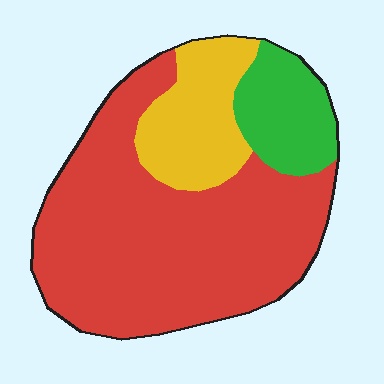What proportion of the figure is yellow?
Yellow takes up between a sixth and a third of the figure.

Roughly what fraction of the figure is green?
Green covers about 15% of the figure.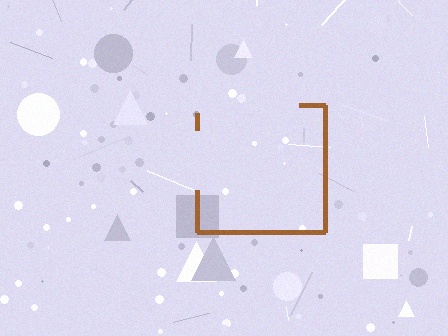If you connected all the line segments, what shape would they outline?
They would outline a square.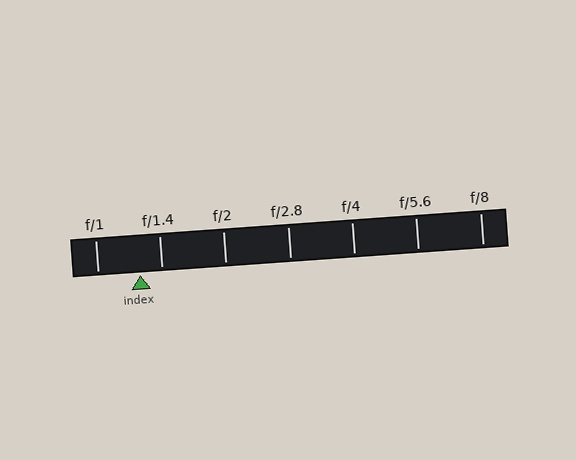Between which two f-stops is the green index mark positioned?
The index mark is between f/1 and f/1.4.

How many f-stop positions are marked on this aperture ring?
There are 7 f-stop positions marked.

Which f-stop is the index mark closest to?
The index mark is closest to f/1.4.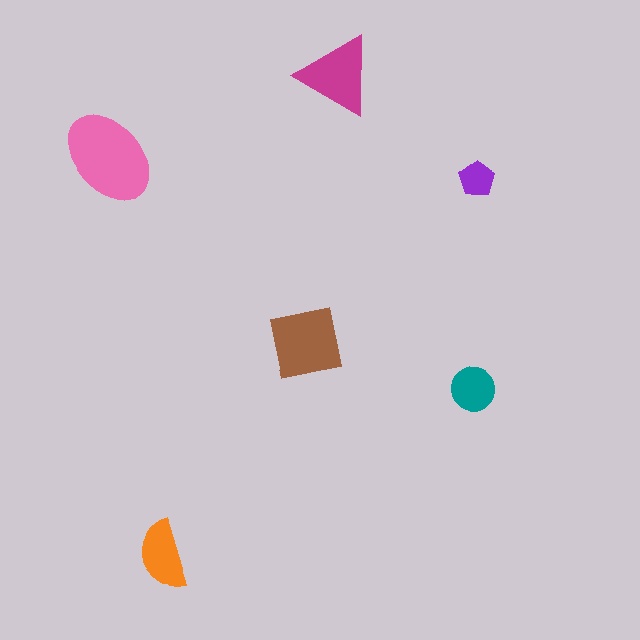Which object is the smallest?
The purple pentagon.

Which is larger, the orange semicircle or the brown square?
The brown square.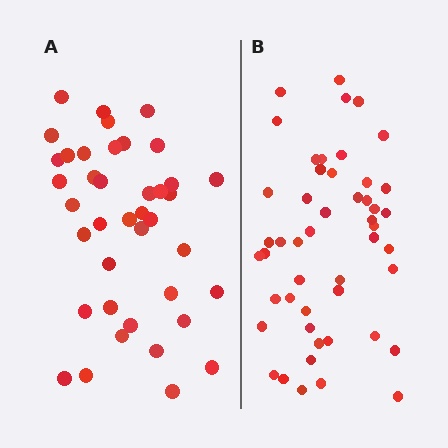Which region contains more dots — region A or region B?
Region B (the right region) has more dots.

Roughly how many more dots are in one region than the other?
Region B has roughly 8 or so more dots than region A.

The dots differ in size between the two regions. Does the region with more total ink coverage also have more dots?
No. Region A has more total ink coverage because its dots are larger, but region B actually contains more individual dots. Total area can be misleading — the number of items is what matters here.